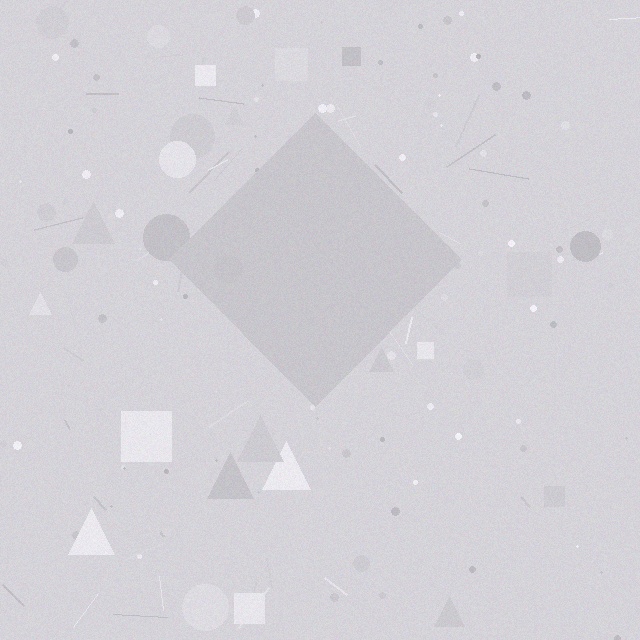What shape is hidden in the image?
A diamond is hidden in the image.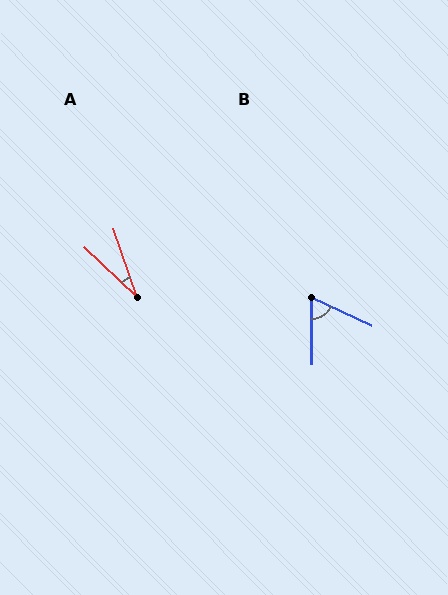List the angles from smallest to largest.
A (27°), B (65°).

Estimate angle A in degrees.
Approximately 27 degrees.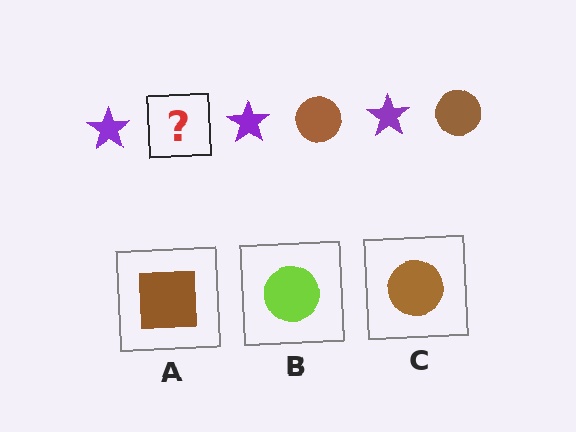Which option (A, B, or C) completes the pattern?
C.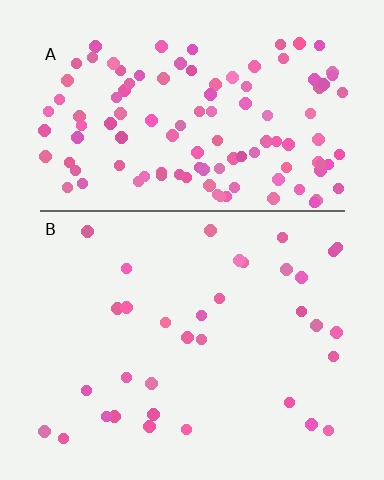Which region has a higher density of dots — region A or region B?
A (the top).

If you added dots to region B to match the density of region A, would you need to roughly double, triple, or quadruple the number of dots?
Approximately quadruple.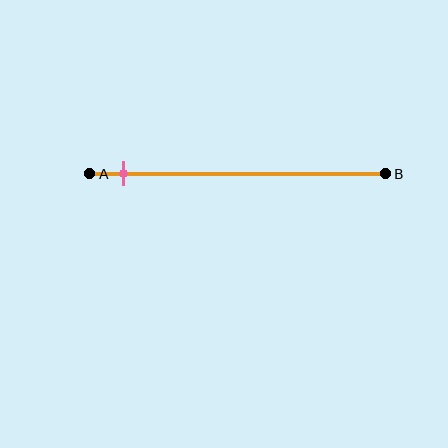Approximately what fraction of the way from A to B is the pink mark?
The pink mark is approximately 10% of the way from A to B.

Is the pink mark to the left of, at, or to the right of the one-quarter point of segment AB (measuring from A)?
The pink mark is to the left of the one-quarter point of segment AB.